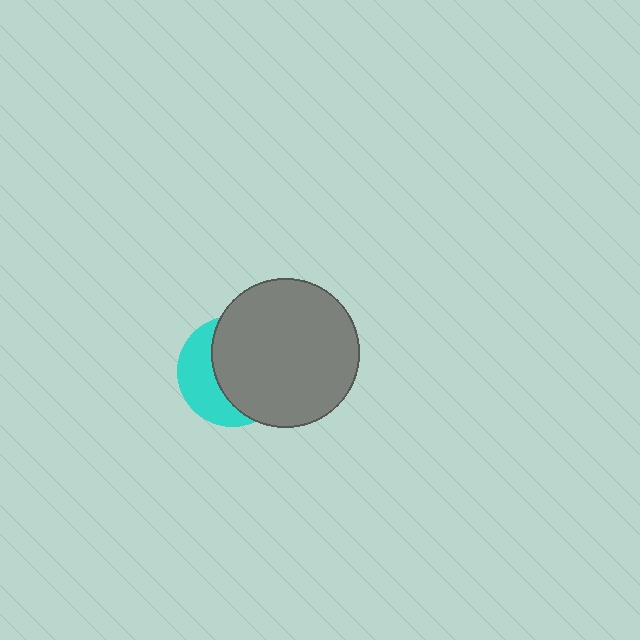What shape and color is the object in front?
The object in front is a gray circle.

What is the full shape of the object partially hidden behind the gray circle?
The partially hidden object is a cyan circle.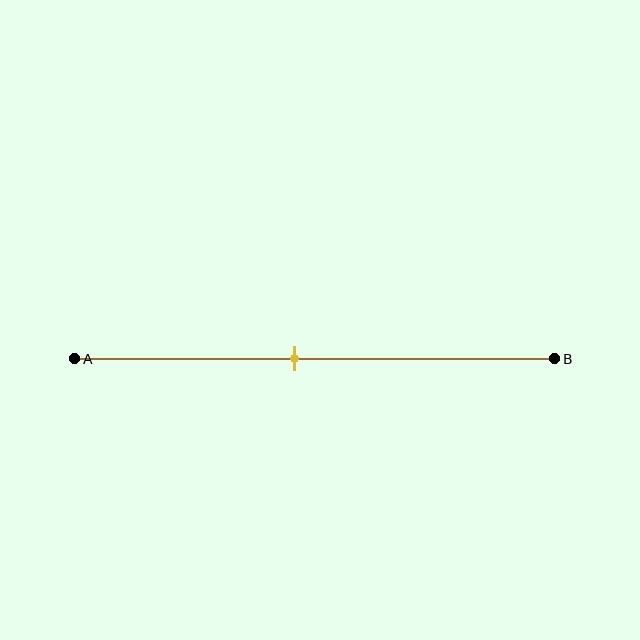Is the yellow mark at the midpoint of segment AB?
No, the mark is at about 45% from A, not at the 50% midpoint.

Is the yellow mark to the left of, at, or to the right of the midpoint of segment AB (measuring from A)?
The yellow mark is to the left of the midpoint of segment AB.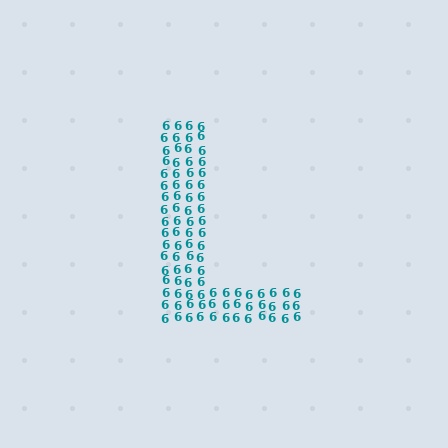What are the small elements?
The small elements are digit 6's.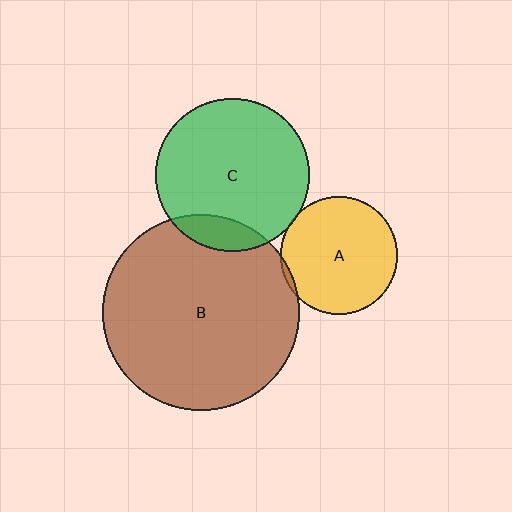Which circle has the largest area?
Circle B (brown).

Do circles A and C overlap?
Yes.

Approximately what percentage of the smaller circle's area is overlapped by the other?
Approximately 5%.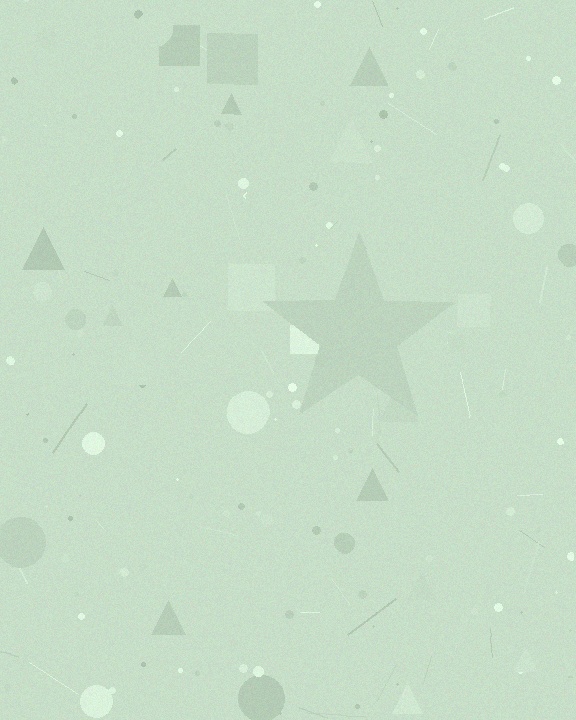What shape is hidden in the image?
A star is hidden in the image.